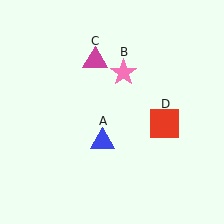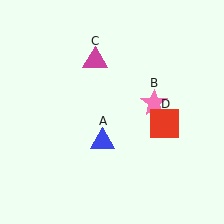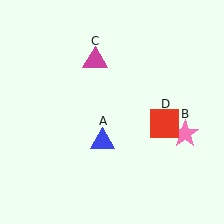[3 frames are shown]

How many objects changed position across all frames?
1 object changed position: pink star (object B).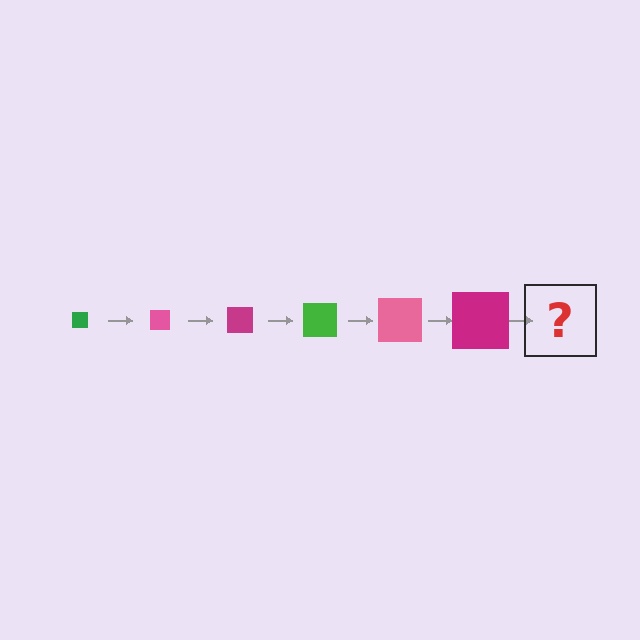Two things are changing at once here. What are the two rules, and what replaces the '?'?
The two rules are that the square grows larger each step and the color cycles through green, pink, and magenta. The '?' should be a green square, larger than the previous one.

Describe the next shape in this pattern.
It should be a green square, larger than the previous one.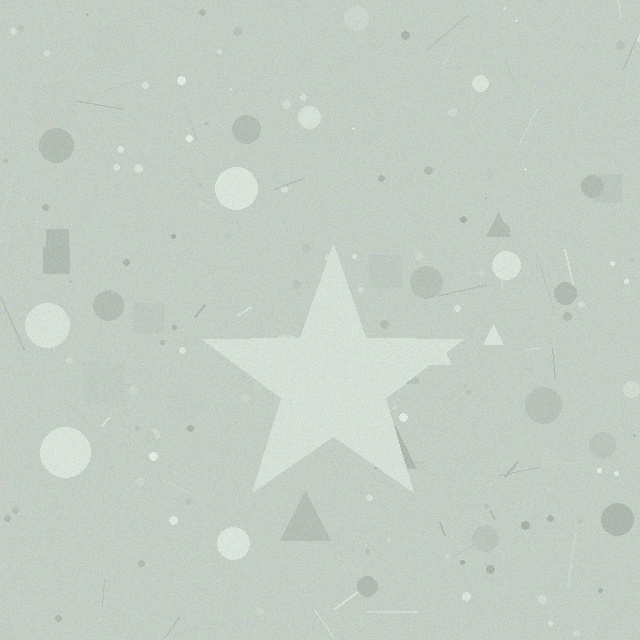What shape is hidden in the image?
A star is hidden in the image.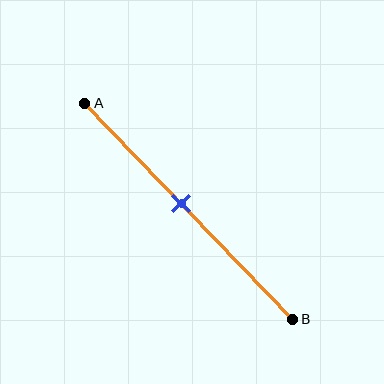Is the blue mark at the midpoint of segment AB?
No, the mark is at about 45% from A, not at the 50% midpoint.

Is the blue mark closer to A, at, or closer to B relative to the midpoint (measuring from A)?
The blue mark is closer to point A than the midpoint of segment AB.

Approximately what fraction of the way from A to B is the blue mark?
The blue mark is approximately 45% of the way from A to B.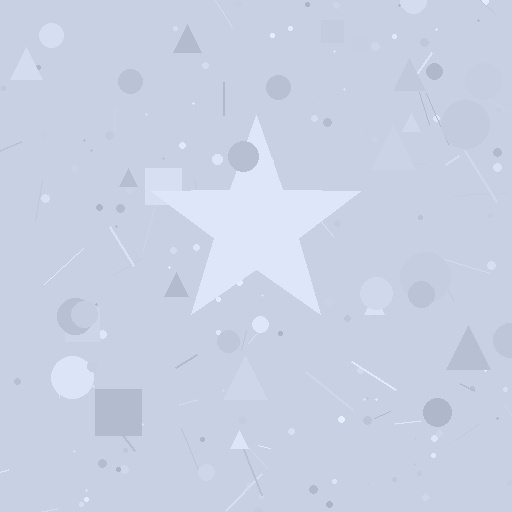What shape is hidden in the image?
A star is hidden in the image.